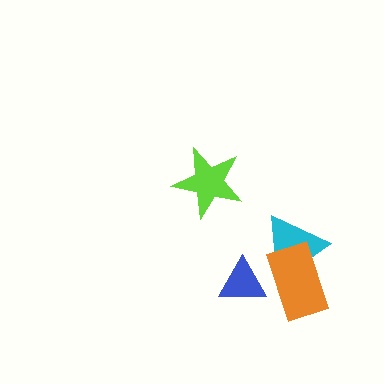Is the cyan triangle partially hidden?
Yes, it is partially covered by another shape.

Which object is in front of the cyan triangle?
The orange rectangle is in front of the cyan triangle.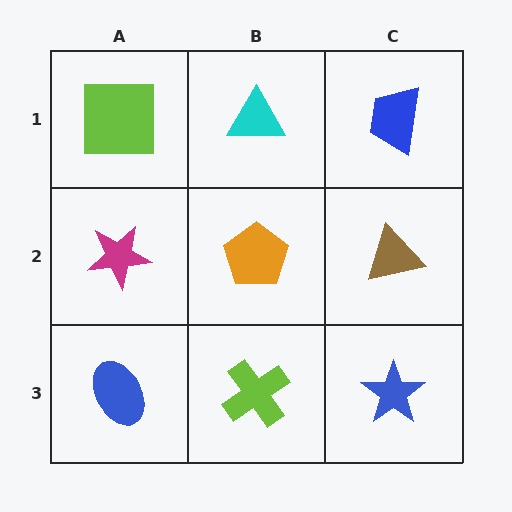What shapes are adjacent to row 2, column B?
A cyan triangle (row 1, column B), a lime cross (row 3, column B), a magenta star (row 2, column A), a brown triangle (row 2, column C).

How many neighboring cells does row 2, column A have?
3.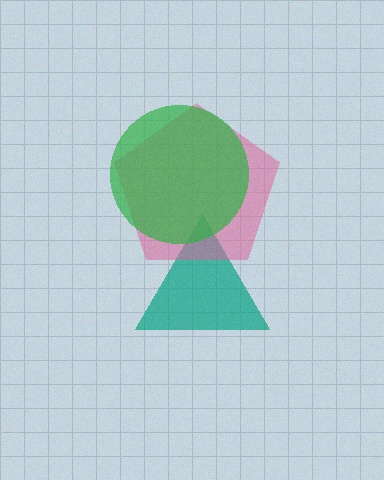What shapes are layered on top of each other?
The layered shapes are: a teal triangle, a pink pentagon, a green circle.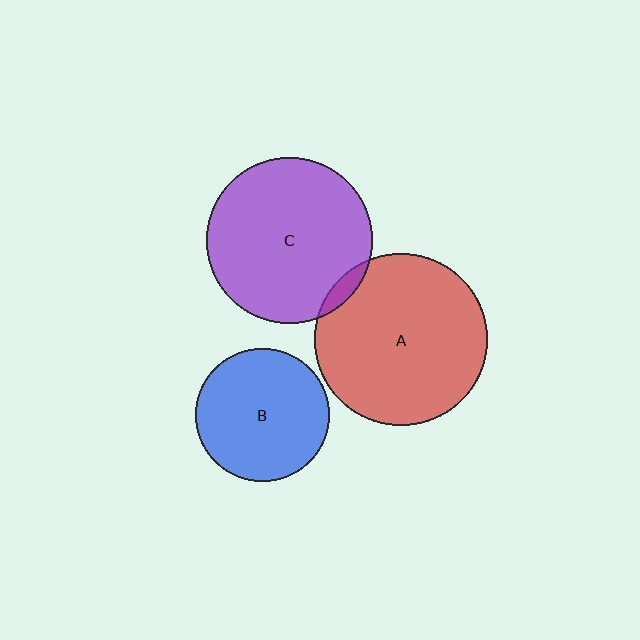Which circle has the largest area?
Circle A (red).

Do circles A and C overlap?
Yes.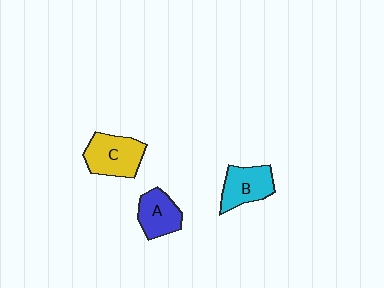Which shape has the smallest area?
Shape A (blue).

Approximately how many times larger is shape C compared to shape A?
Approximately 1.3 times.